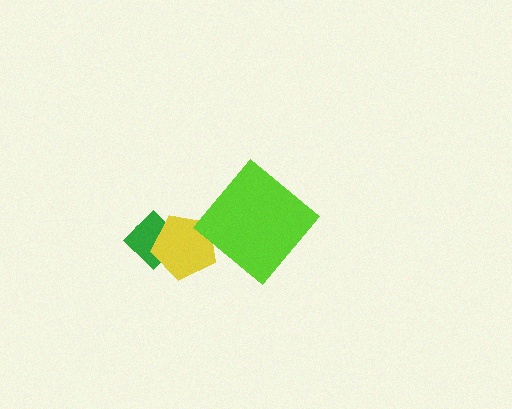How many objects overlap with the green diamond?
1 object overlaps with the green diamond.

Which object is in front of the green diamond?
The yellow pentagon is in front of the green diamond.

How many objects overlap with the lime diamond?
0 objects overlap with the lime diamond.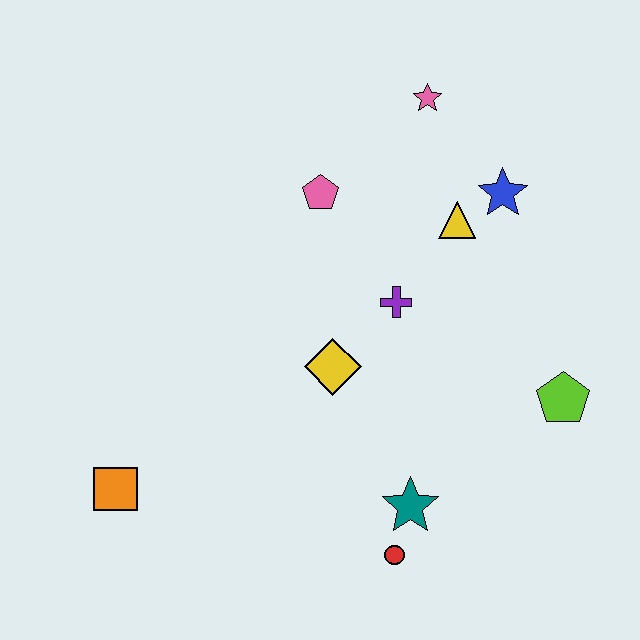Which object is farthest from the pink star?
The orange square is farthest from the pink star.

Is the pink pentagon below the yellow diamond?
No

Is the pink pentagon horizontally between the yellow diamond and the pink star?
No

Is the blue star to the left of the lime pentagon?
Yes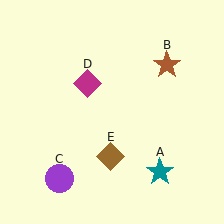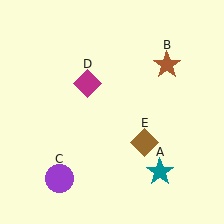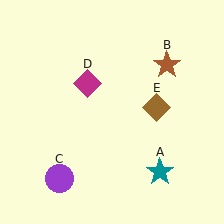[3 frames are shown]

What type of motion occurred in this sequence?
The brown diamond (object E) rotated counterclockwise around the center of the scene.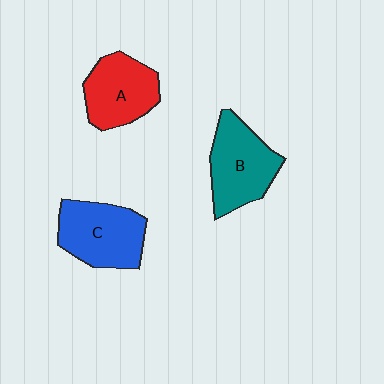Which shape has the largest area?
Shape B (teal).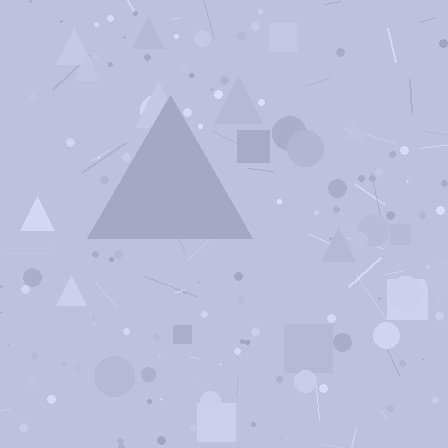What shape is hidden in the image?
A triangle is hidden in the image.